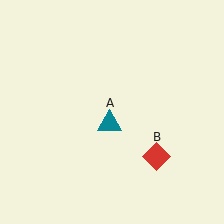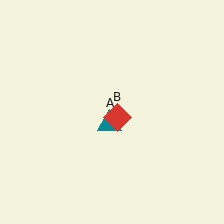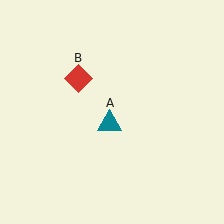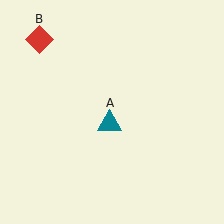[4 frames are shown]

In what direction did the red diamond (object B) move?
The red diamond (object B) moved up and to the left.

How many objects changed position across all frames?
1 object changed position: red diamond (object B).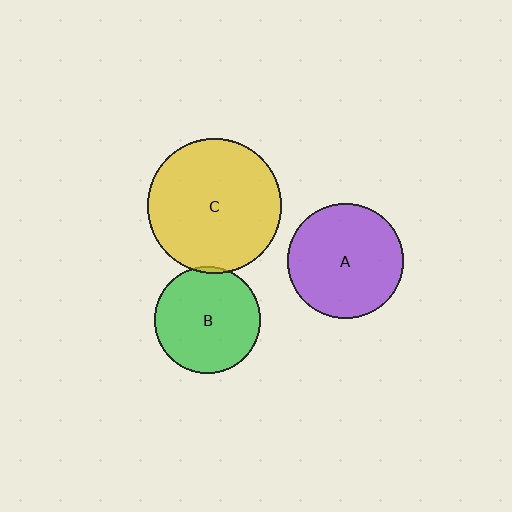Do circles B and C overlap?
Yes.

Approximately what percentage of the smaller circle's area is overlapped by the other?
Approximately 5%.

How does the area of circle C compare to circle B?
Approximately 1.6 times.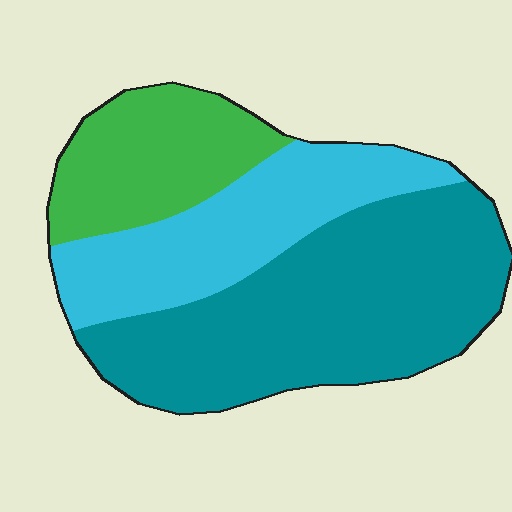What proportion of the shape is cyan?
Cyan takes up about one quarter (1/4) of the shape.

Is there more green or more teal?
Teal.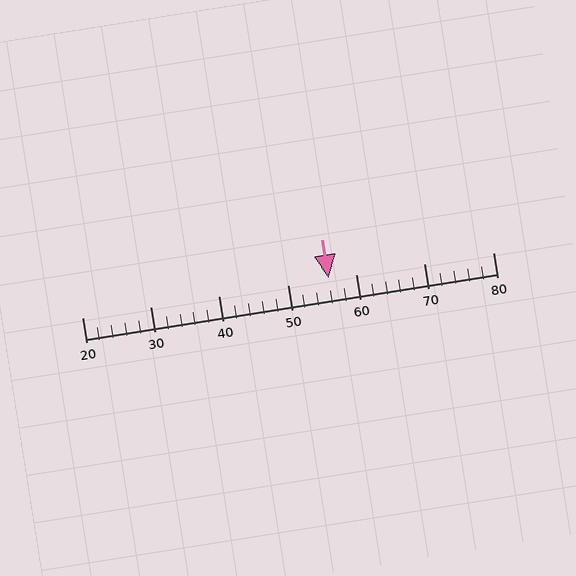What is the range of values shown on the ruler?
The ruler shows values from 20 to 80.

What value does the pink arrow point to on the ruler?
The pink arrow points to approximately 56.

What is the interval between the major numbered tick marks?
The major tick marks are spaced 10 units apart.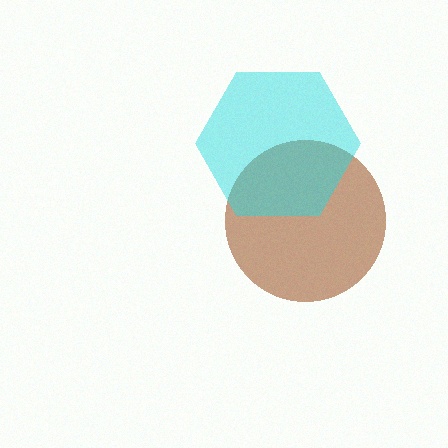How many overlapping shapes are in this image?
There are 2 overlapping shapes in the image.